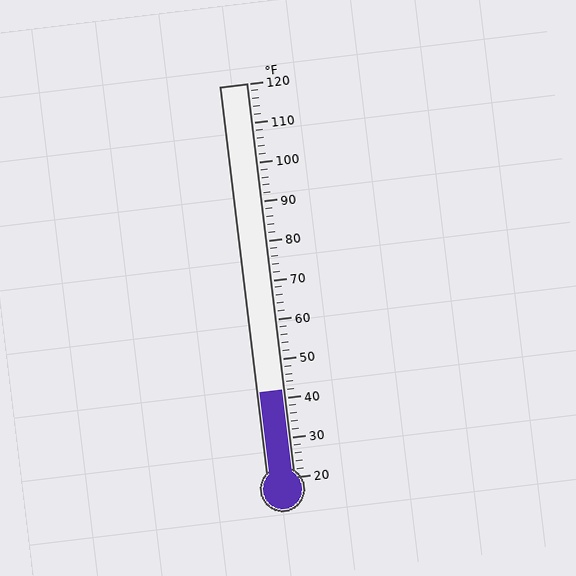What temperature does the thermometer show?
The thermometer shows approximately 42°F.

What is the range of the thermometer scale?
The thermometer scale ranges from 20°F to 120°F.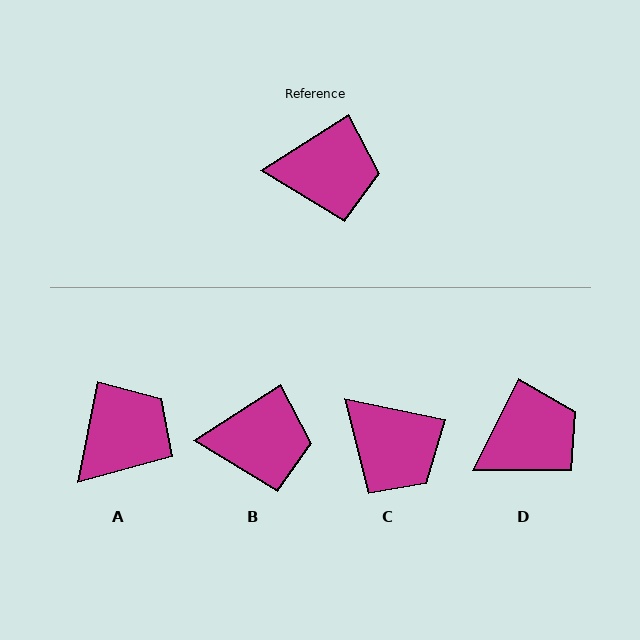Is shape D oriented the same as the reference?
No, it is off by about 31 degrees.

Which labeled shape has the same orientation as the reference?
B.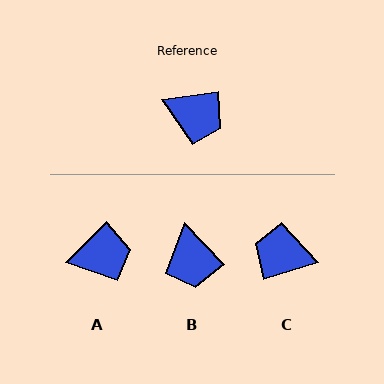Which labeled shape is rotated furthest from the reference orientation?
C, about 171 degrees away.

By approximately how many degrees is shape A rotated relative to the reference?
Approximately 37 degrees counter-clockwise.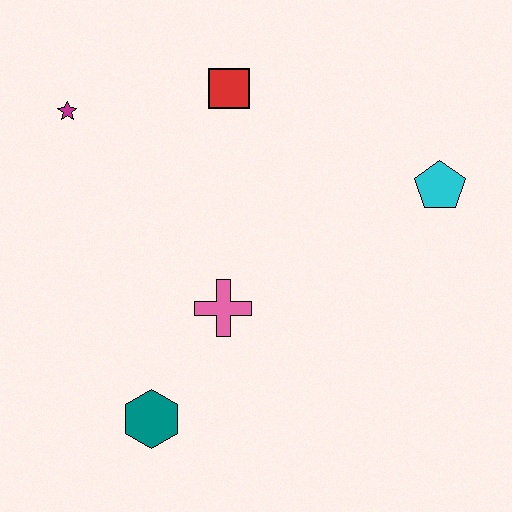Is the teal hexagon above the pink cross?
No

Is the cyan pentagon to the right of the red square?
Yes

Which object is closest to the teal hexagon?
The pink cross is closest to the teal hexagon.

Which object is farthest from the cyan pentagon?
The magenta star is farthest from the cyan pentagon.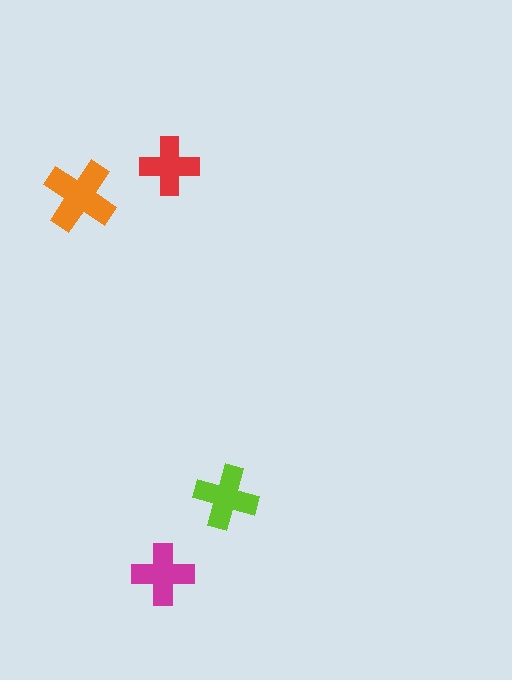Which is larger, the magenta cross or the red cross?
The magenta one.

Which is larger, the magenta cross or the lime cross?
The lime one.